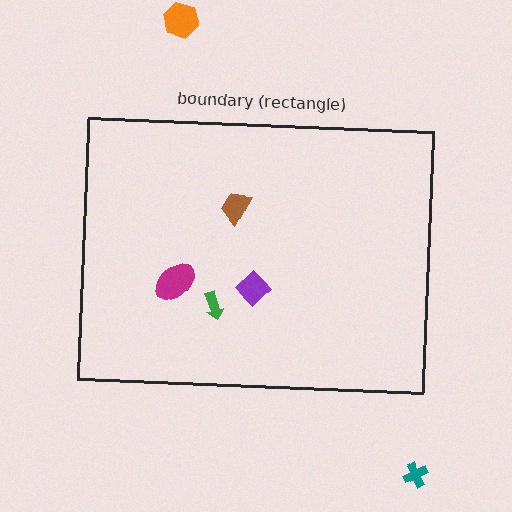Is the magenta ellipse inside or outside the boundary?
Inside.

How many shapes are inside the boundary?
4 inside, 2 outside.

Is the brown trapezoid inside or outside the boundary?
Inside.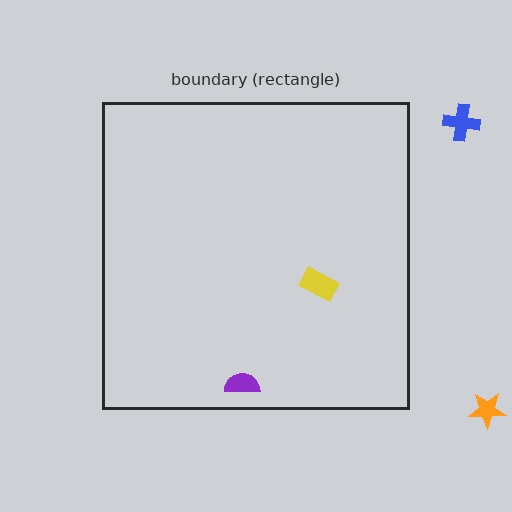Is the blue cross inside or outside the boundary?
Outside.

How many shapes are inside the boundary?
2 inside, 2 outside.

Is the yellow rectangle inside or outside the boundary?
Inside.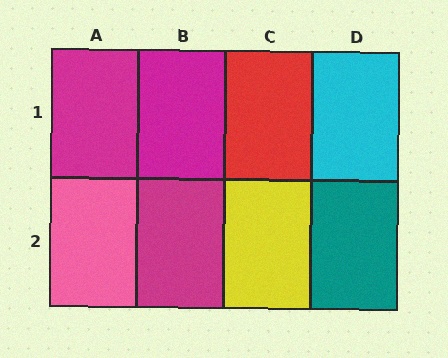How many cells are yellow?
1 cell is yellow.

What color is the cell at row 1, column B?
Magenta.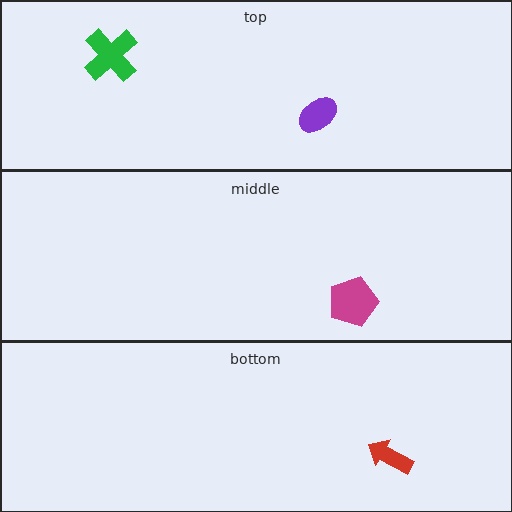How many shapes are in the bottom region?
1.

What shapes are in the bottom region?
The red arrow.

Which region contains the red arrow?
The bottom region.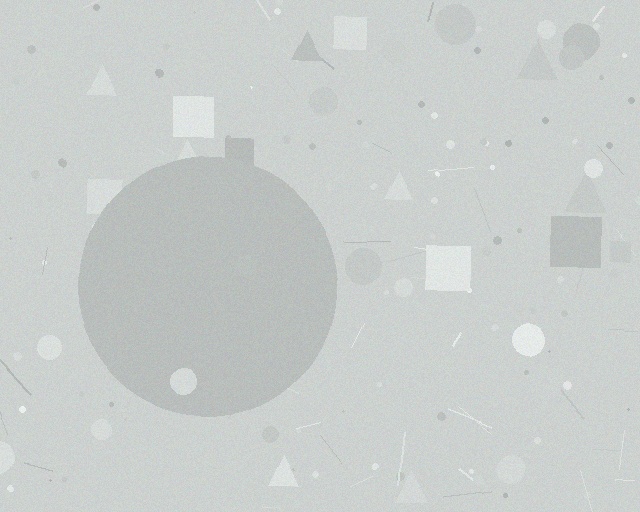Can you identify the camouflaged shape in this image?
The camouflaged shape is a circle.